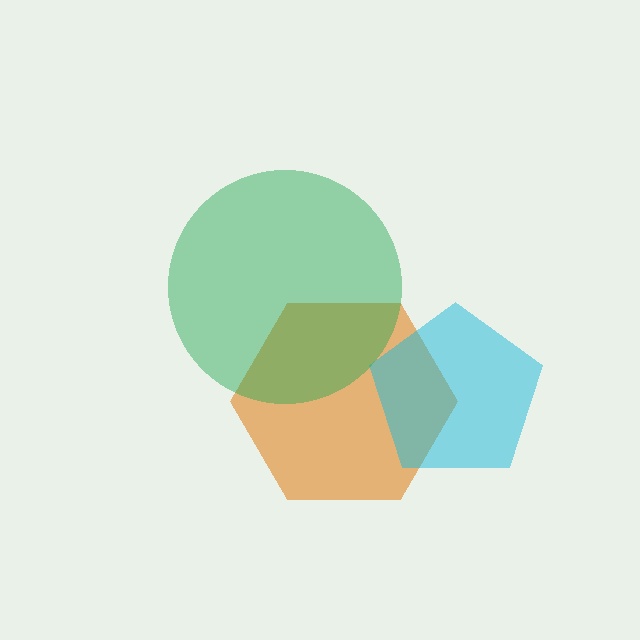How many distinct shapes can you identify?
There are 3 distinct shapes: an orange hexagon, a cyan pentagon, a green circle.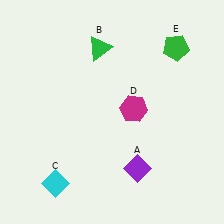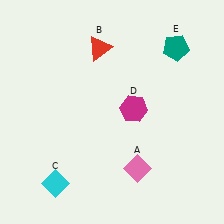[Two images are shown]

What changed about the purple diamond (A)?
In Image 1, A is purple. In Image 2, it changed to pink.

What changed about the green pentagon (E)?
In Image 1, E is green. In Image 2, it changed to teal.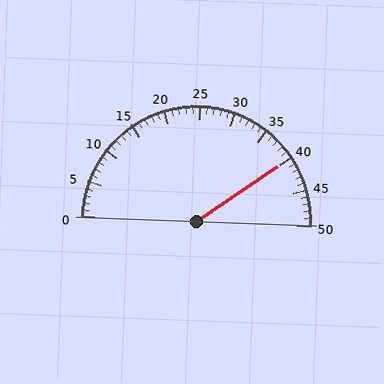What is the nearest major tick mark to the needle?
The nearest major tick mark is 40.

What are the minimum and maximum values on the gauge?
The gauge ranges from 0 to 50.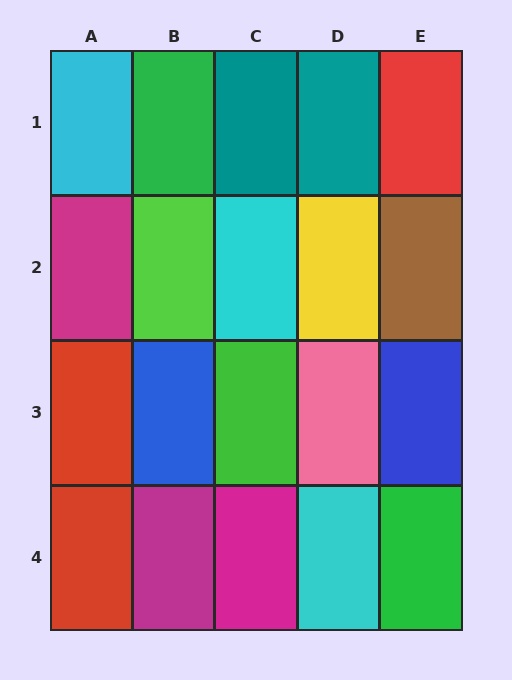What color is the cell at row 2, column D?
Yellow.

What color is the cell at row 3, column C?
Green.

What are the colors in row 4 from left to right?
Red, magenta, magenta, cyan, green.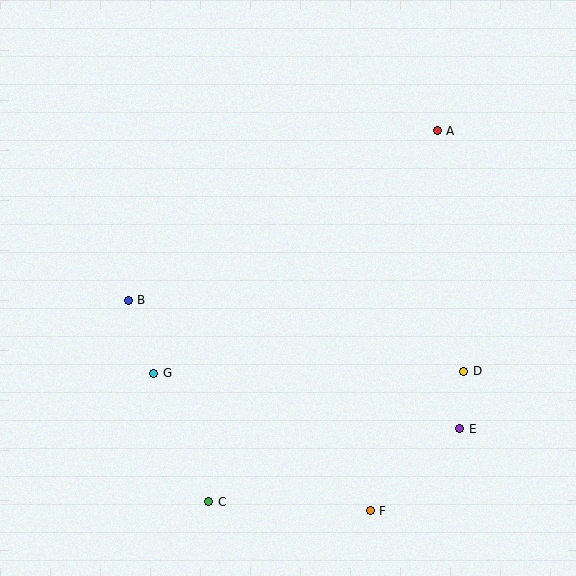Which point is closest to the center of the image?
Point G at (154, 373) is closest to the center.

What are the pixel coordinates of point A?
Point A is at (437, 131).